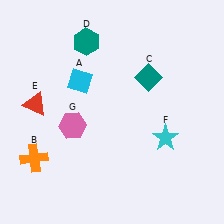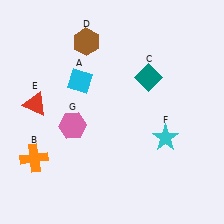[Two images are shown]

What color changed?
The hexagon (D) changed from teal in Image 1 to brown in Image 2.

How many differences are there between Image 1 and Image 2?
There is 1 difference between the two images.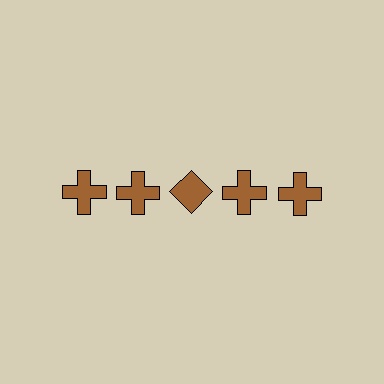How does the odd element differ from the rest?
It has a different shape: diamond instead of cross.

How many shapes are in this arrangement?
There are 5 shapes arranged in a grid pattern.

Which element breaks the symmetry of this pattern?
The brown diamond in the top row, center column breaks the symmetry. All other shapes are brown crosses.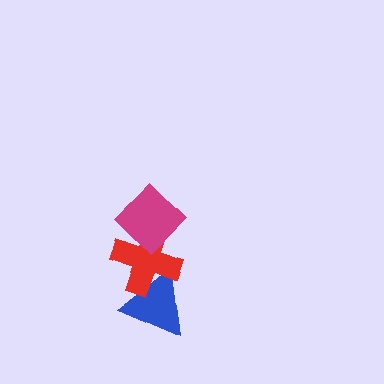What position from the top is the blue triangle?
The blue triangle is 3rd from the top.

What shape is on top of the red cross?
The magenta diamond is on top of the red cross.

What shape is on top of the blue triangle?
The red cross is on top of the blue triangle.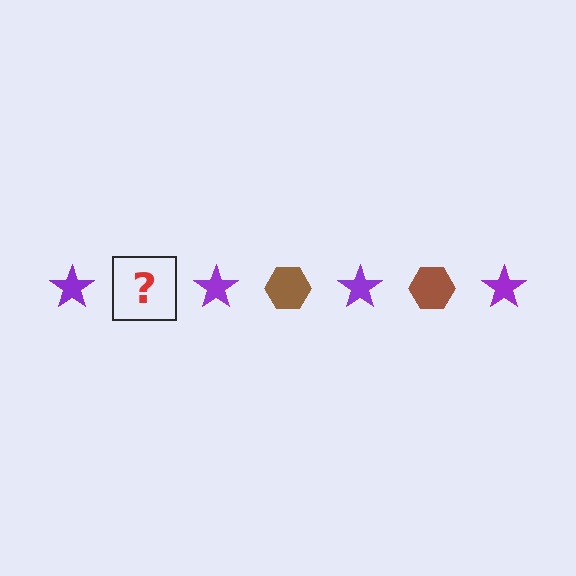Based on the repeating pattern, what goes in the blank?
The blank should be a brown hexagon.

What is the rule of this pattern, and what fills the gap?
The rule is that the pattern alternates between purple star and brown hexagon. The gap should be filled with a brown hexagon.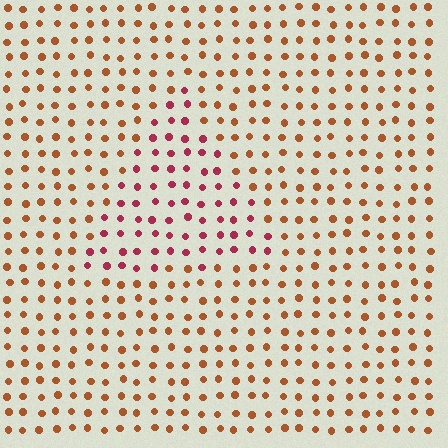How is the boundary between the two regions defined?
The boundary is defined purely by a slight shift in hue (about 39 degrees). Spacing, size, and orientation are identical on both sides.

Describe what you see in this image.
The image is filled with small brown elements in a uniform arrangement. A triangle-shaped region is visible where the elements are tinted to a slightly different hue, forming a subtle color boundary.